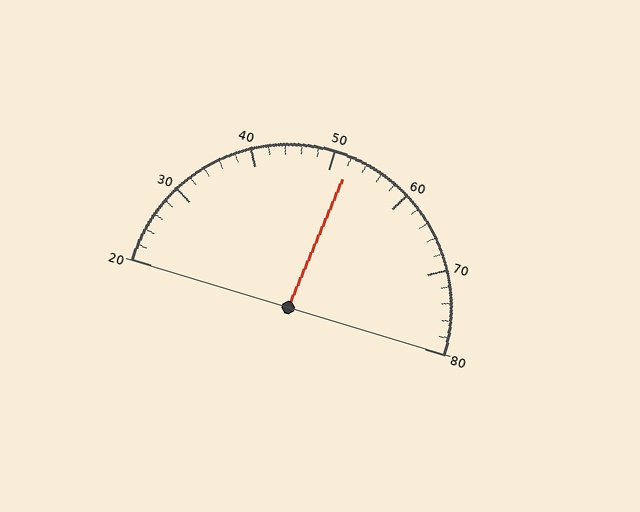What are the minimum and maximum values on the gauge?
The gauge ranges from 20 to 80.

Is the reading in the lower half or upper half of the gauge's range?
The reading is in the upper half of the range (20 to 80).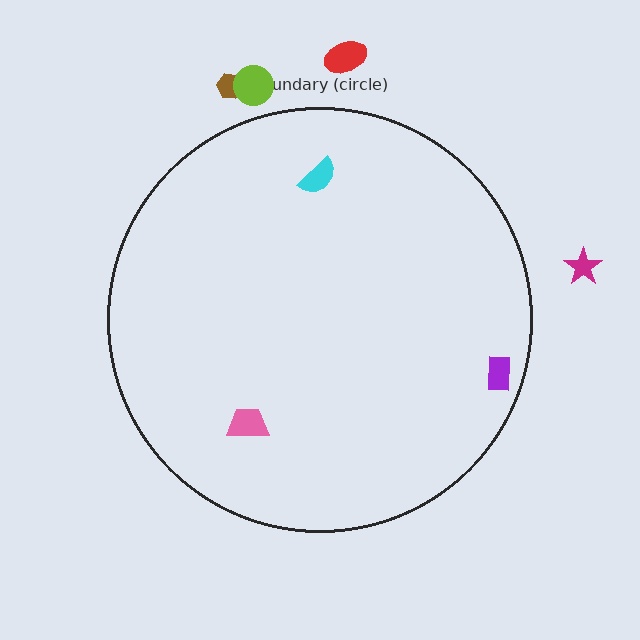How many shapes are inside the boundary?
3 inside, 4 outside.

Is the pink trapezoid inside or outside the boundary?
Inside.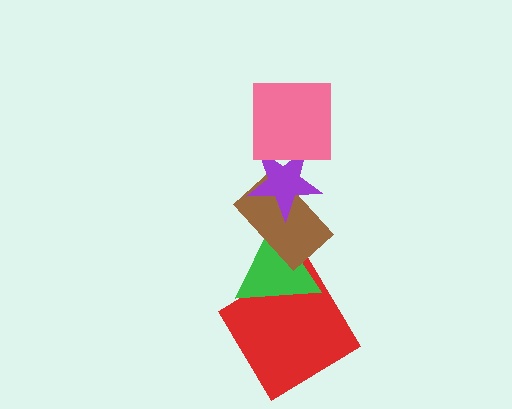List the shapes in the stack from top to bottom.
From top to bottom: the pink square, the purple star, the brown rectangle, the green triangle, the red diamond.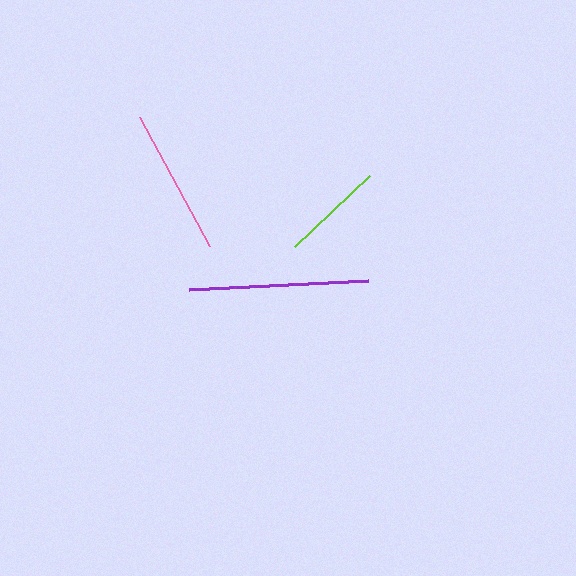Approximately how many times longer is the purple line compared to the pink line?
The purple line is approximately 1.2 times the length of the pink line.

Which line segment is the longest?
The purple line is the longest at approximately 179 pixels.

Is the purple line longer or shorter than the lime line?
The purple line is longer than the lime line.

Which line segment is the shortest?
The lime line is the shortest at approximately 104 pixels.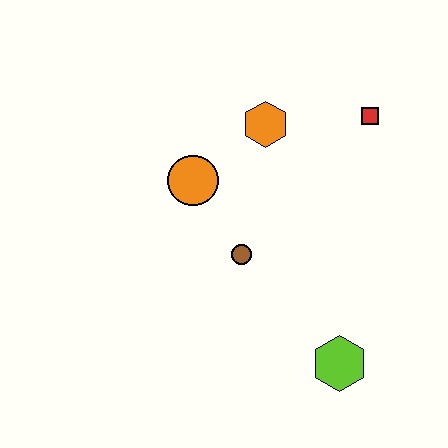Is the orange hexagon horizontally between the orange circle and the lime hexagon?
Yes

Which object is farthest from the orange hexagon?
The lime hexagon is farthest from the orange hexagon.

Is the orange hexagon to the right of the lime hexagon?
No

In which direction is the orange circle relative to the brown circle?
The orange circle is above the brown circle.